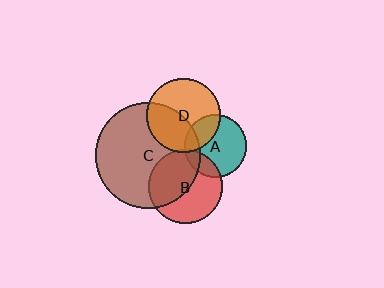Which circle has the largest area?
Circle C (brown).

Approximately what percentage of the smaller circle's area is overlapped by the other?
Approximately 20%.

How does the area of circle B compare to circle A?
Approximately 1.4 times.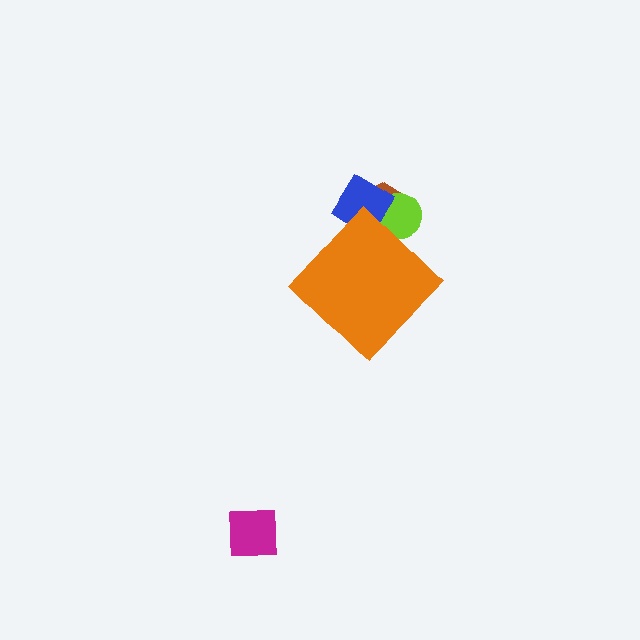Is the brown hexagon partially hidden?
Yes, the brown hexagon is partially hidden behind the orange diamond.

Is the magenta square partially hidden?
No, the magenta square is fully visible.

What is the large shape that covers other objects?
An orange diamond.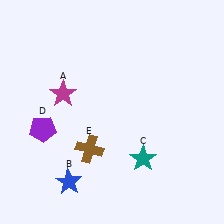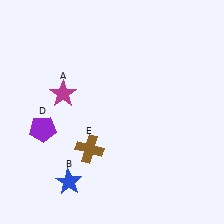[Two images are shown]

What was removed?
The teal star (C) was removed in Image 2.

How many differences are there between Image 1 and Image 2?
There is 1 difference between the two images.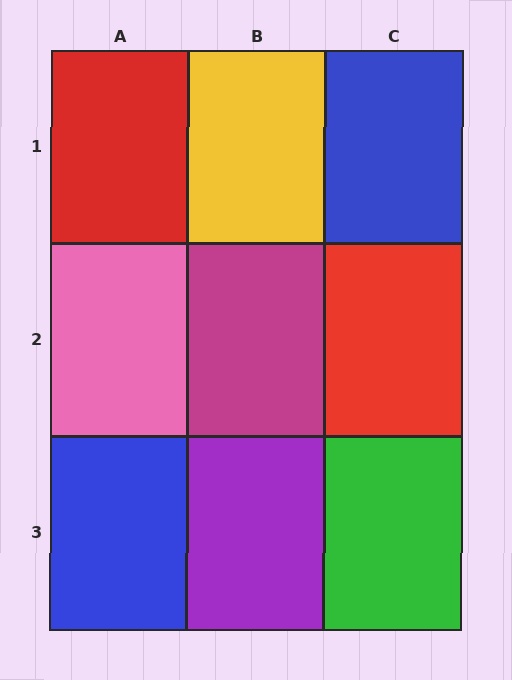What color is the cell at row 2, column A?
Pink.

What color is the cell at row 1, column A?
Red.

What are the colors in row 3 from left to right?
Blue, purple, green.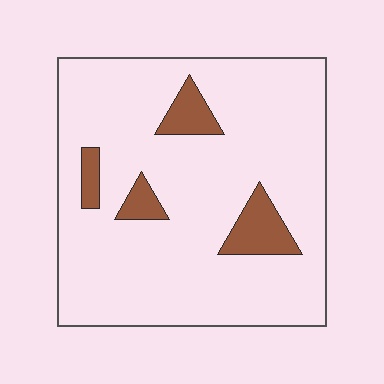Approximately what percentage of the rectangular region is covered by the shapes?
Approximately 10%.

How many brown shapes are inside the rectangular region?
4.